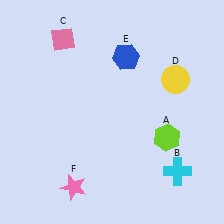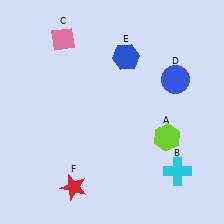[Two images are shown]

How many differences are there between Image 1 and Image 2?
There are 2 differences between the two images.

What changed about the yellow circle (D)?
In Image 1, D is yellow. In Image 2, it changed to blue.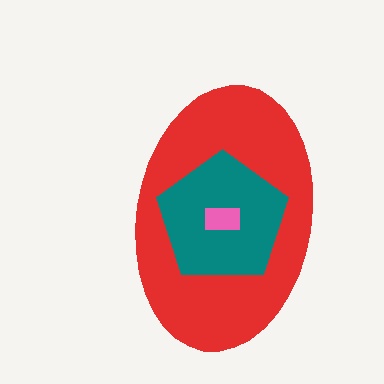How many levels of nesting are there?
3.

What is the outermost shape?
The red ellipse.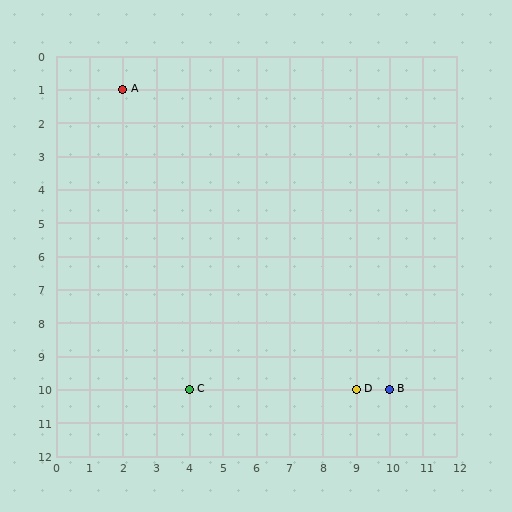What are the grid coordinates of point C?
Point C is at grid coordinates (4, 10).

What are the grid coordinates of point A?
Point A is at grid coordinates (2, 1).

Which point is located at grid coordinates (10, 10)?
Point B is at (10, 10).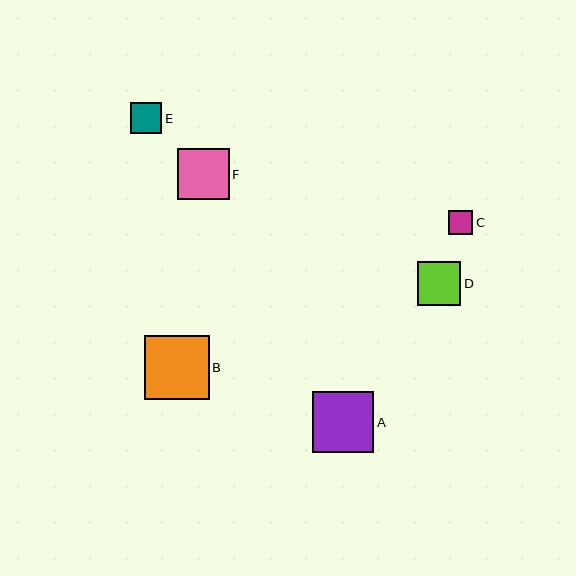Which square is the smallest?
Square C is the smallest with a size of approximately 24 pixels.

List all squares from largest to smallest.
From largest to smallest: B, A, F, D, E, C.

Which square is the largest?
Square B is the largest with a size of approximately 64 pixels.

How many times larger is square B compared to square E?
Square B is approximately 2.1 times the size of square E.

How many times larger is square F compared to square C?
Square F is approximately 2.1 times the size of square C.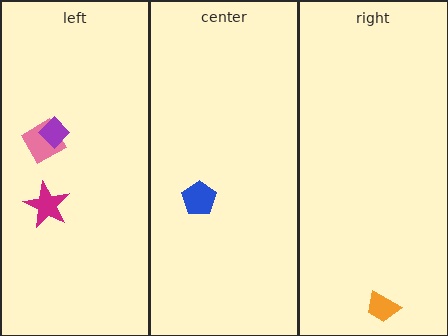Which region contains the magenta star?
The left region.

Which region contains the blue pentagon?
The center region.